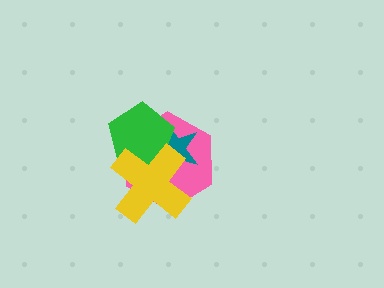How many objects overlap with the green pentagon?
3 objects overlap with the green pentagon.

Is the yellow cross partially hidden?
No, no other shape covers it.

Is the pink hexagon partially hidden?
Yes, it is partially covered by another shape.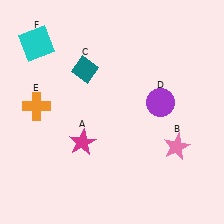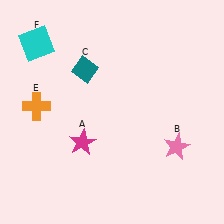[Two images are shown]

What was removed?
The purple circle (D) was removed in Image 2.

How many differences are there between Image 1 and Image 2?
There is 1 difference between the two images.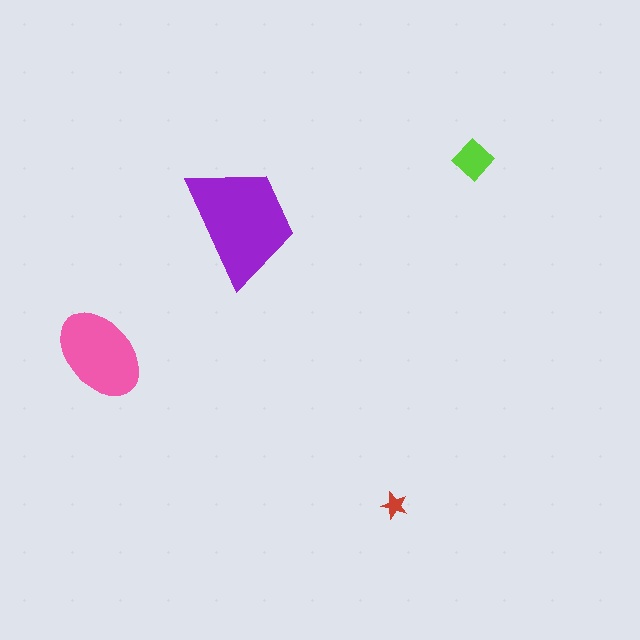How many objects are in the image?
There are 4 objects in the image.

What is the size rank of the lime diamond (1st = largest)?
3rd.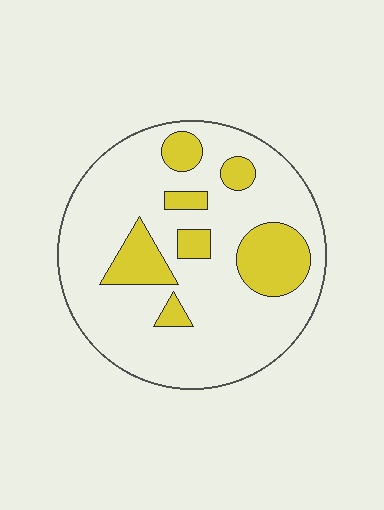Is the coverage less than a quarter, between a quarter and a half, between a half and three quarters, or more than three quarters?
Less than a quarter.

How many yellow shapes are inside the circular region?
7.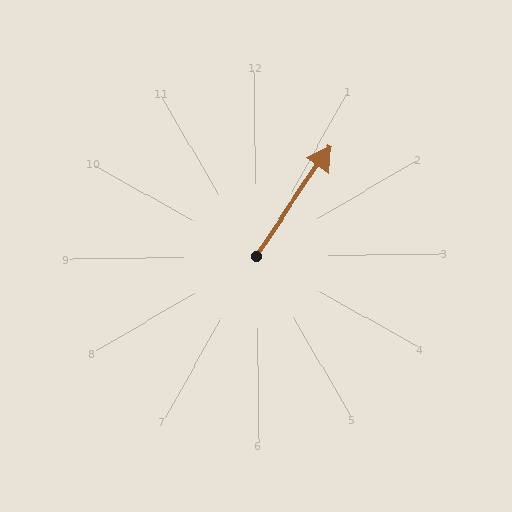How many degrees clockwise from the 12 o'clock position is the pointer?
Approximately 35 degrees.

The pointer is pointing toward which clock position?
Roughly 1 o'clock.